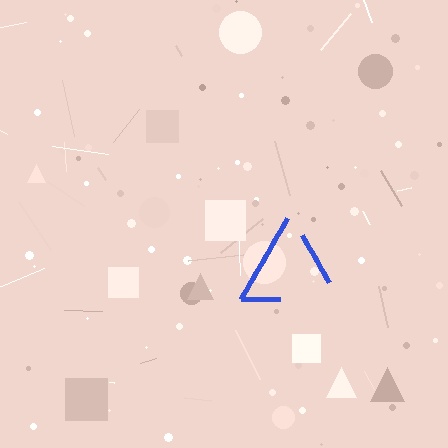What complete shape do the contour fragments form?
The contour fragments form a triangle.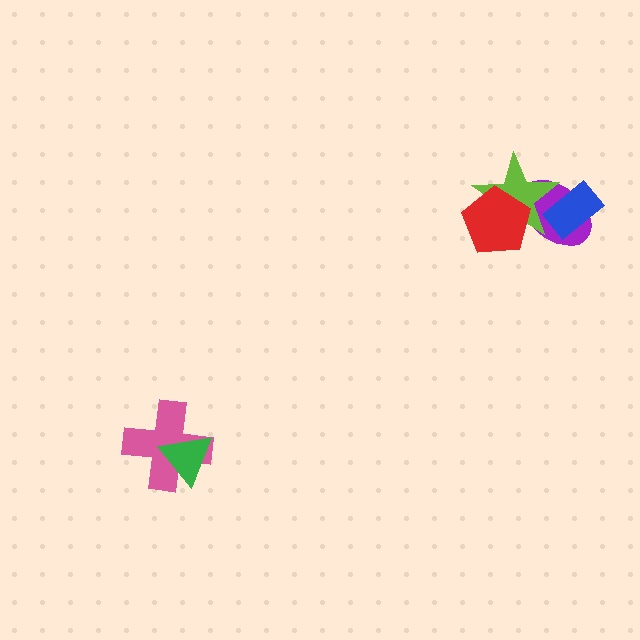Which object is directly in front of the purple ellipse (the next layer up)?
The blue rectangle is directly in front of the purple ellipse.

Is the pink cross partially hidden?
Yes, it is partially covered by another shape.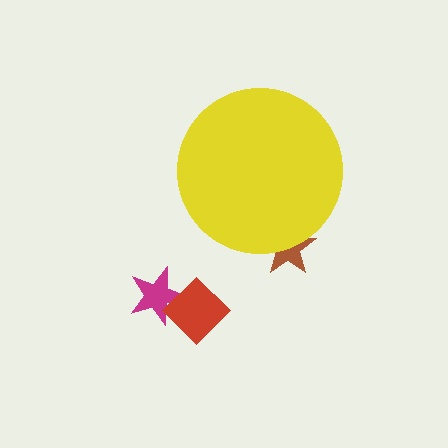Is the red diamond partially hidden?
No, the red diamond is fully visible.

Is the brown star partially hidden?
Yes, the brown star is partially hidden behind the yellow circle.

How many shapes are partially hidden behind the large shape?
1 shape is partially hidden.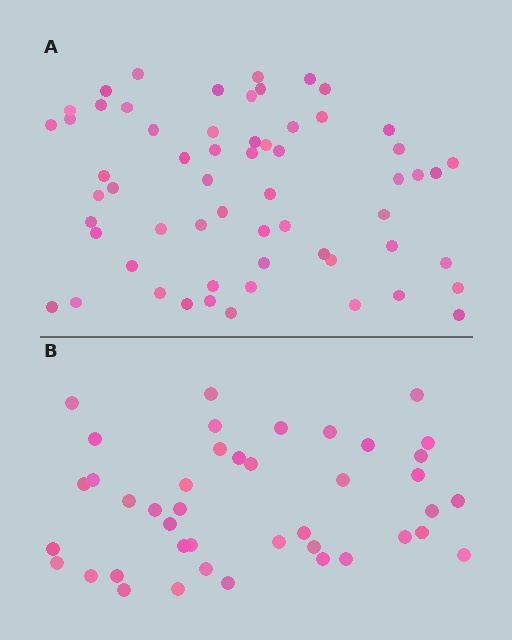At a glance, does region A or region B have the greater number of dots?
Region A (the top region) has more dots.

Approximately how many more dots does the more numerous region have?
Region A has approximately 20 more dots than region B.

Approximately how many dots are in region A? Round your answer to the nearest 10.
About 60 dots.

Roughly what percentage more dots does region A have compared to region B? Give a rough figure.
About 45% more.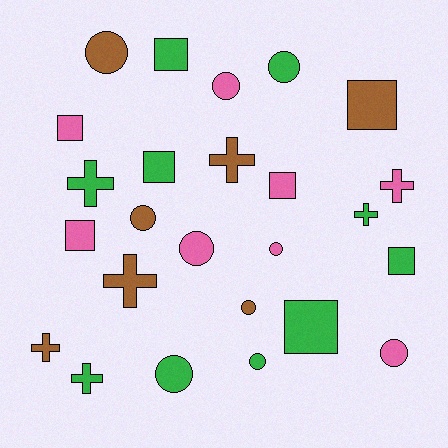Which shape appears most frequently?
Circle, with 10 objects.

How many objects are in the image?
There are 25 objects.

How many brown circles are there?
There are 3 brown circles.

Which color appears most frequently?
Green, with 10 objects.